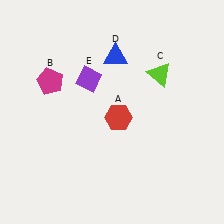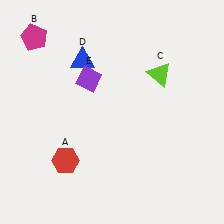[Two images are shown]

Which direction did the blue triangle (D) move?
The blue triangle (D) moved left.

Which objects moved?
The objects that moved are: the red hexagon (A), the magenta pentagon (B), the blue triangle (D).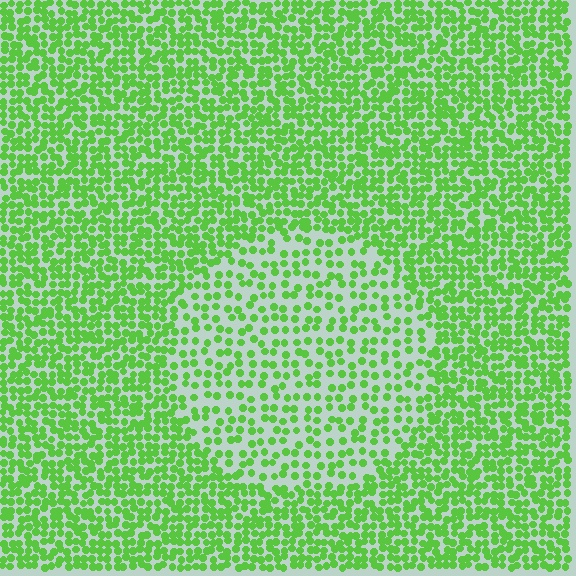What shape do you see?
I see a circle.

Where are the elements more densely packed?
The elements are more densely packed outside the circle boundary.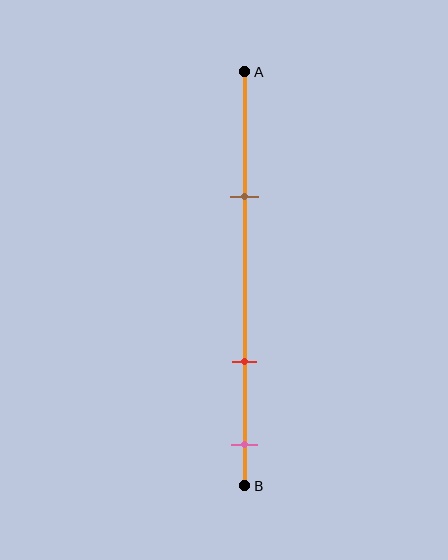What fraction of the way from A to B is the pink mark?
The pink mark is approximately 90% (0.9) of the way from A to B.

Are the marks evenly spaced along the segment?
No, the marks are not evenly spaced.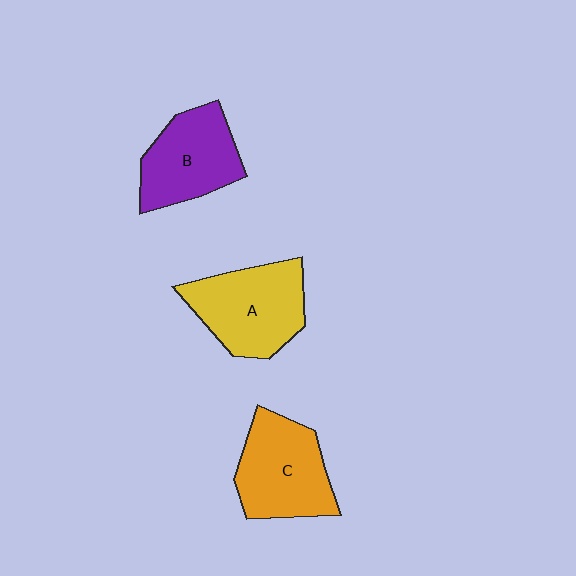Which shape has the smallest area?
Shape B (purple).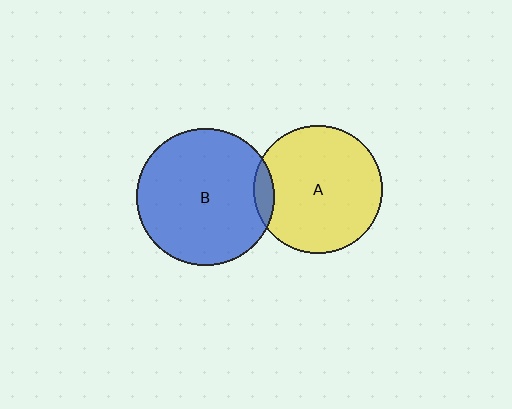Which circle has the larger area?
Circle B (blue).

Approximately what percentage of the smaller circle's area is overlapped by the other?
Approximately 10%.